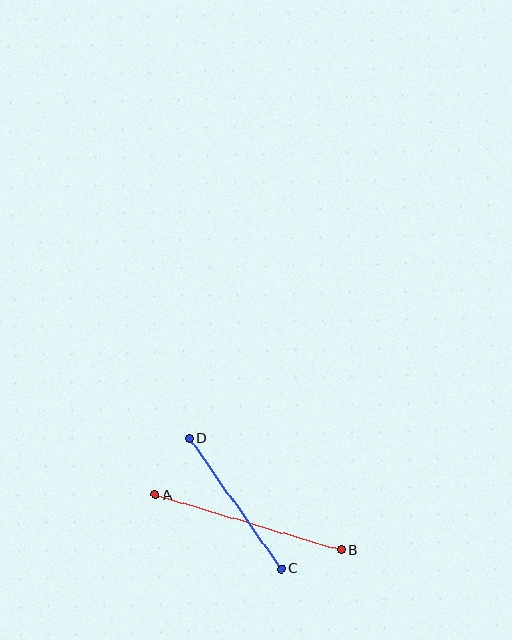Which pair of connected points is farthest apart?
Points A and B are farthest apart.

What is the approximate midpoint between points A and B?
The midpoint is at approximately (248, 522) pixels.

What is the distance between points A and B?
The distance is approximately 194 pixels.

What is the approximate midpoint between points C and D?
The midpoint is at approximately (235, 504) pixels.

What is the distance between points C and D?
The distance is approximately 159 pixels.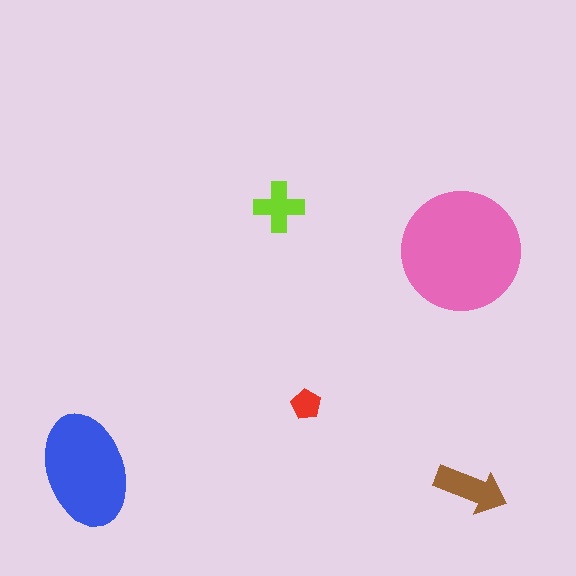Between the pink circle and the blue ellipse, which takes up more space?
The pink circle.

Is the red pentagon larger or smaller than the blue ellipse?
Smaller.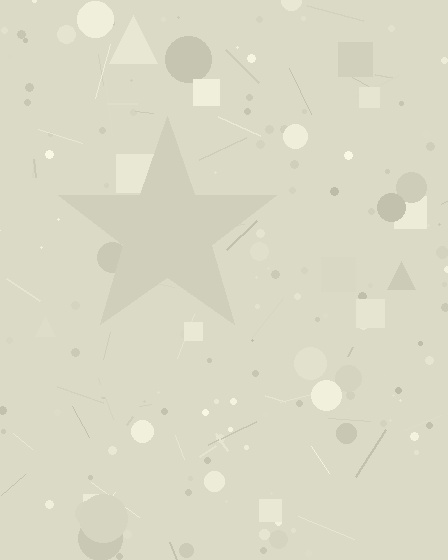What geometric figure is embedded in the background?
A star is embedded in the background.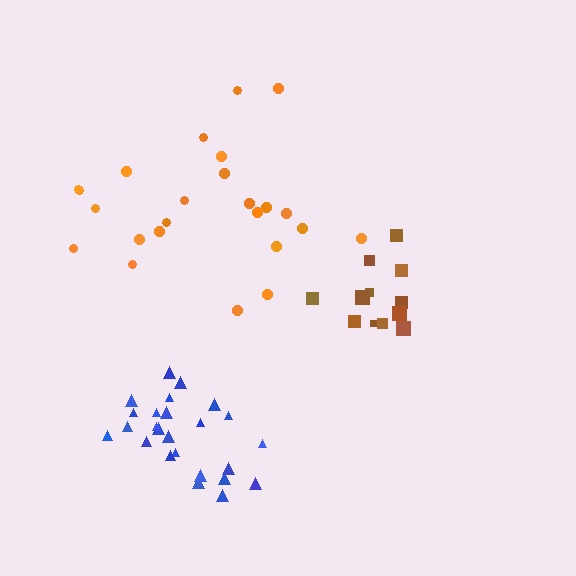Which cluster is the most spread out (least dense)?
Orange.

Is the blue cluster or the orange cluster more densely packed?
Blue.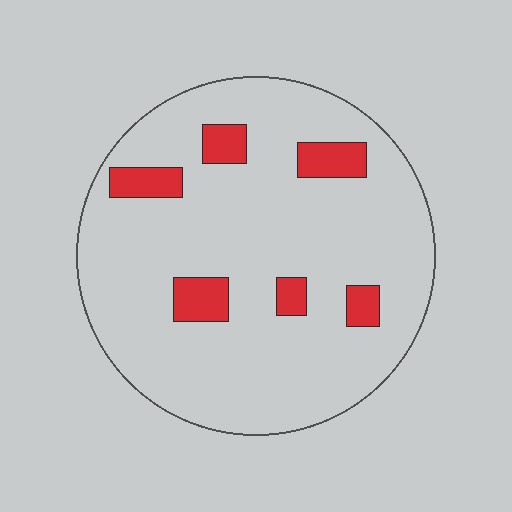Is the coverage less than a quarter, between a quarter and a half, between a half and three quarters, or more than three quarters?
Less than a quarter.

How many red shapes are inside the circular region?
6.